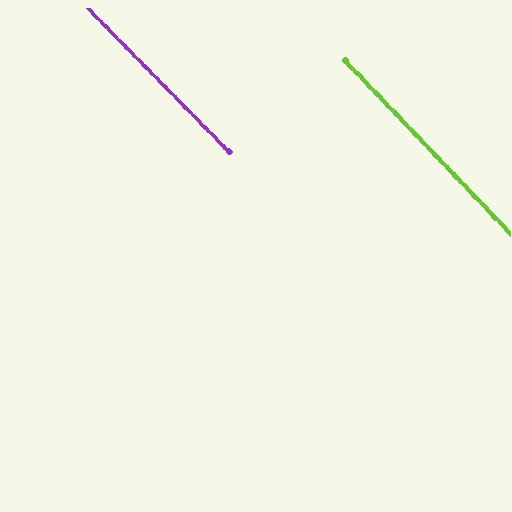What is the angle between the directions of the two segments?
Approximately 0 degrees.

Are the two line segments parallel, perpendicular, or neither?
Parallel — their directions differ by only 0.4°.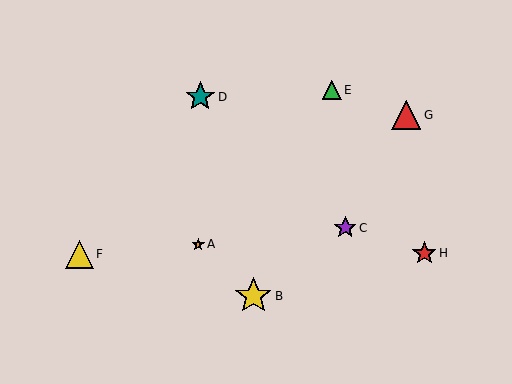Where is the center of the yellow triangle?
The center of the yellow triangle is at (79, 254).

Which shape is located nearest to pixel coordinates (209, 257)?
The orange star (labeled A) at (198, 244) is nearest to that location.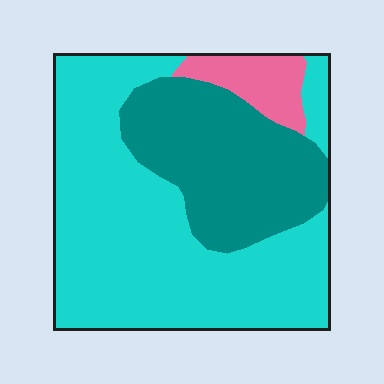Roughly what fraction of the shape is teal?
Teal covers 31% of the shape.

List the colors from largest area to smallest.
From largest to smallest: cyan, teal, pink.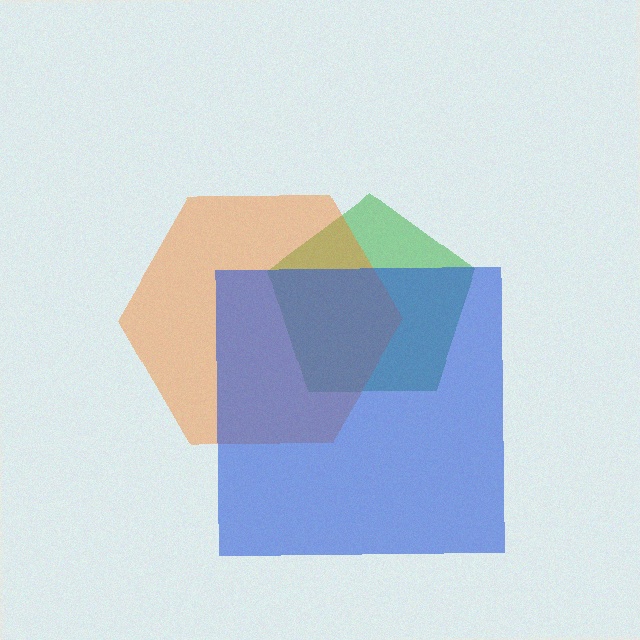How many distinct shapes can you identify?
There are 3 distinct shapes: a green pentagon, an orange hexagon, a blue square.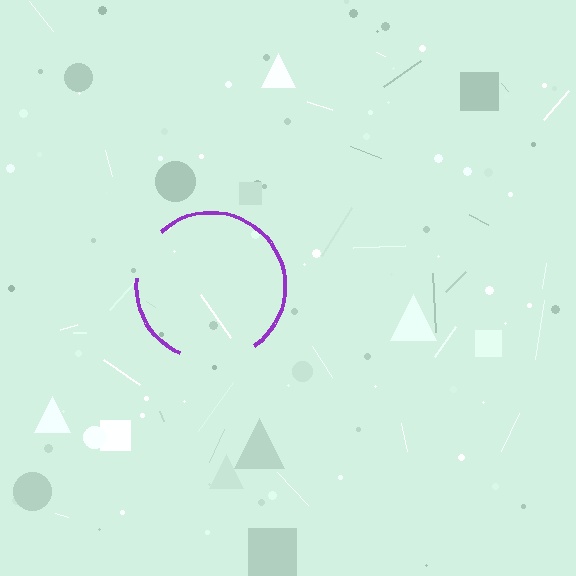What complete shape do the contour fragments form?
The contour fragments form a circle.